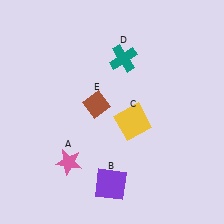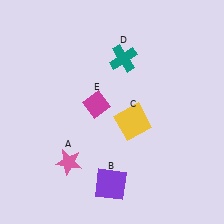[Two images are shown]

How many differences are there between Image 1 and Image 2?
There is 1 difference between the two images.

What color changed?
The diamond (E) changed from brown in Image 1 to magenta in Image 2.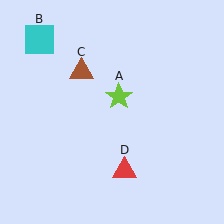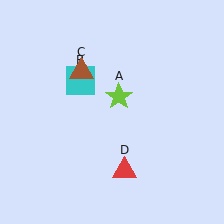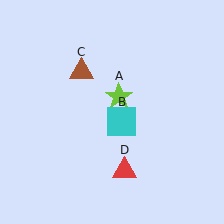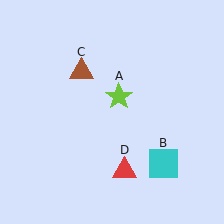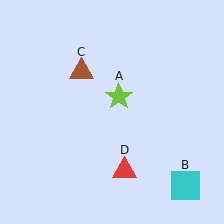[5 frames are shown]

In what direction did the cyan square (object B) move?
The cyan square (object B) moved down and to the right.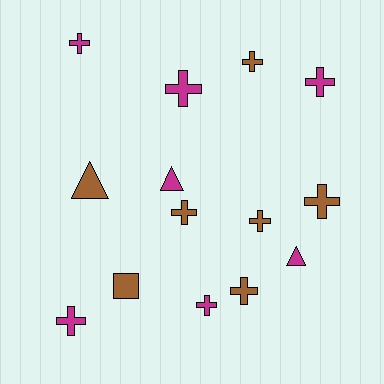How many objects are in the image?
There are 14 objects.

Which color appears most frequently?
Magenta, with 7 objects.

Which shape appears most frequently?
Cross, with 10 objects.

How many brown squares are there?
There is 1 brown square.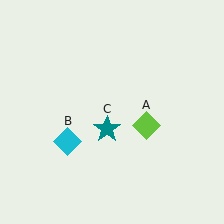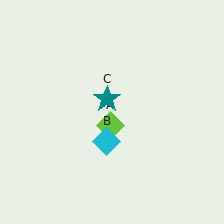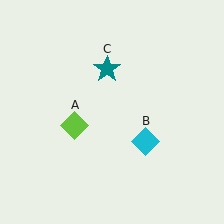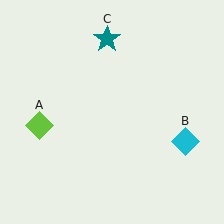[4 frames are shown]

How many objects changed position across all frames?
3 objects changed position: lime diamond (object A), cyan diamond (object B), teal star (object C).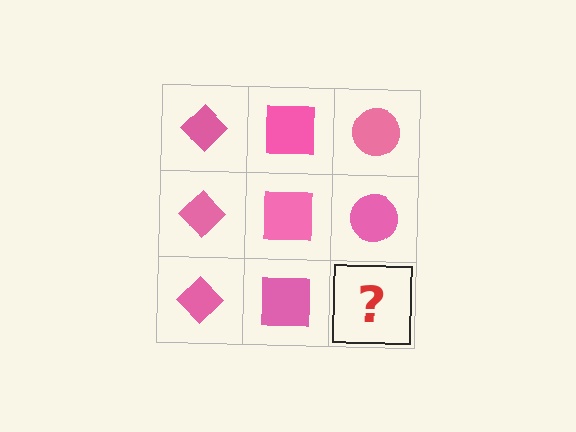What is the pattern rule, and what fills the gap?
The rule is that each column has a consistent shape. The gap should be filled with a pink circle.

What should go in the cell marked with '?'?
The missing cell should contain a pink circle.